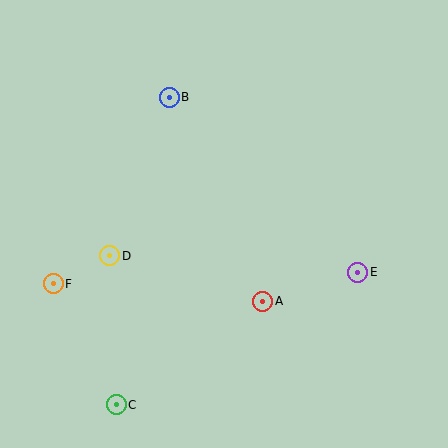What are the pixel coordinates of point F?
Point F is at (53, 284).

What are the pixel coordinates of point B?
Point B is at (169, 97).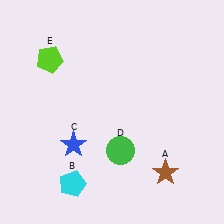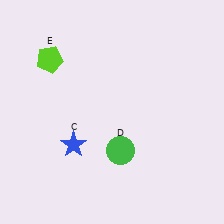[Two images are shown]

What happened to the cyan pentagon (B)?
The cyan pentagon (B) was removed in Image 2. It was in the bottom-left area of Image 1.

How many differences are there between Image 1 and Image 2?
There are 2 differences between the two images.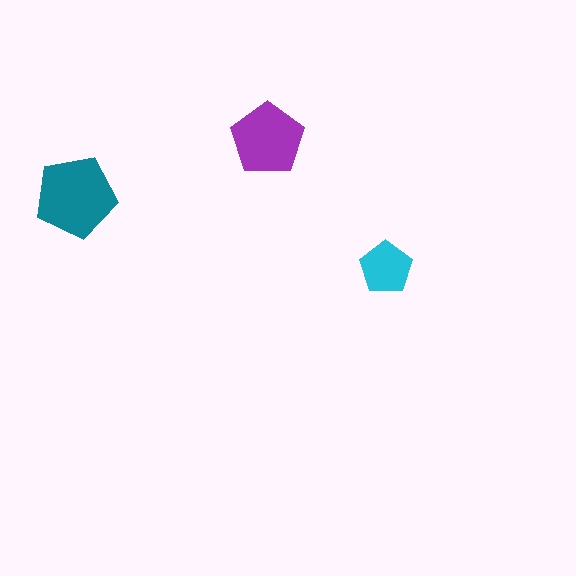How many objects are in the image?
There are 3 objects in the image.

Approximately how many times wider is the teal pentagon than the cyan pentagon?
About 1.5 times wider.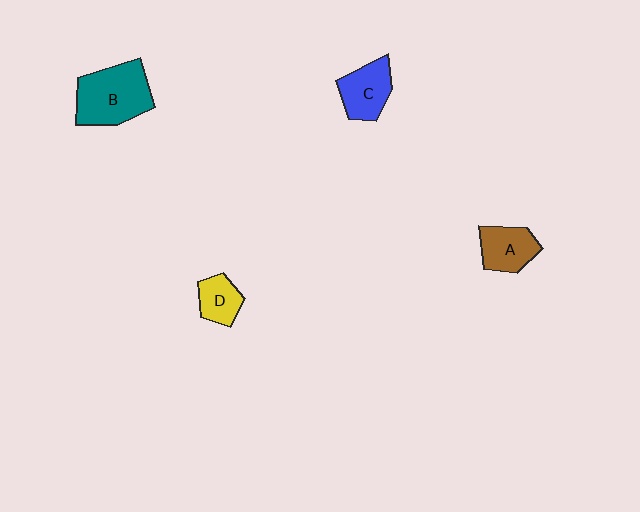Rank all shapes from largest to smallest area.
From largest to smallest: B (teal), C (blue), A (brown), D (yellow).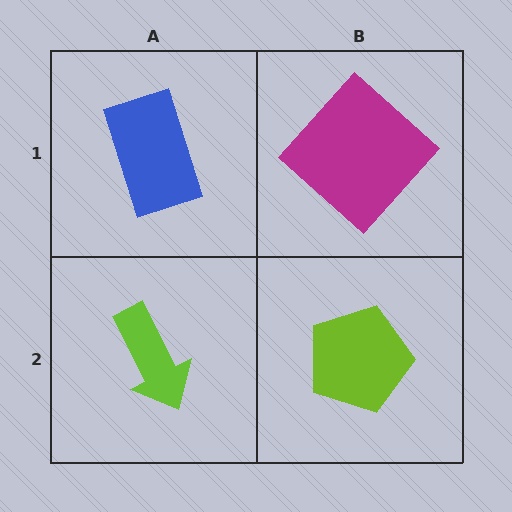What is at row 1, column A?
A blue rectangle.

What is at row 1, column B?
A magenta diamond.